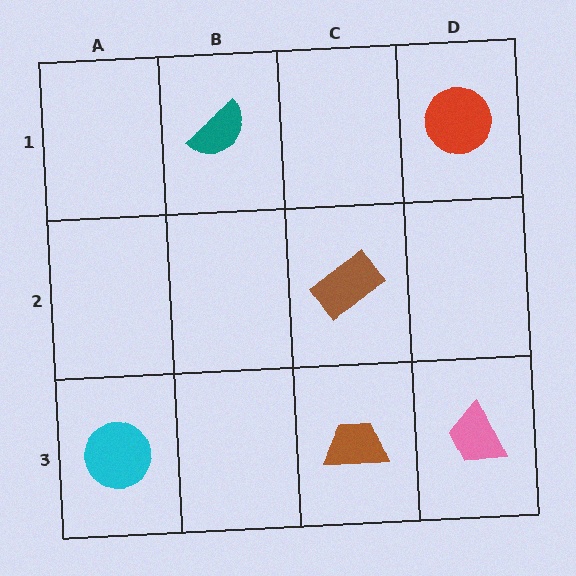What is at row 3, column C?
A brown trapezoid.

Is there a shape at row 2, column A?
No, that cell is empty.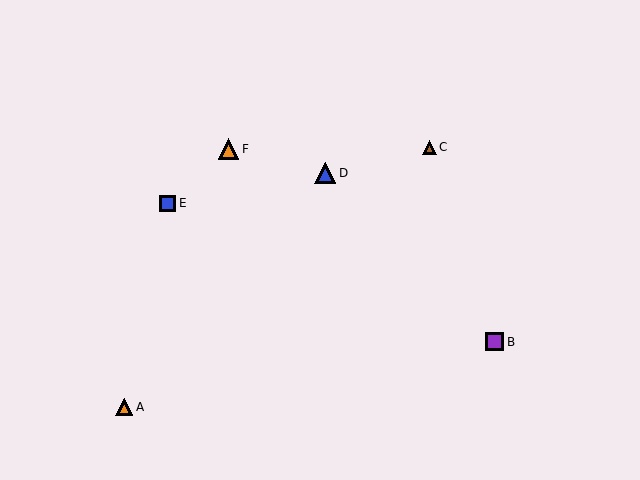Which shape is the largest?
The blue triangle (labeled D) is the largest.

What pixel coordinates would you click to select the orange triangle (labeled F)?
Click at (228, 149) to select the orange triangle F.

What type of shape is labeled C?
Shape C is a brown triangle.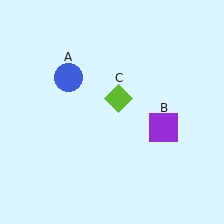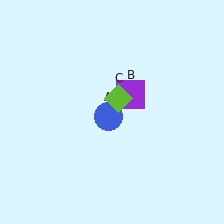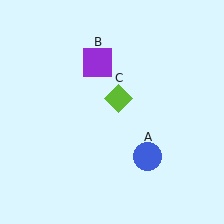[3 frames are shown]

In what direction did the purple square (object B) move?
The purple square (object B) moved up and to the left.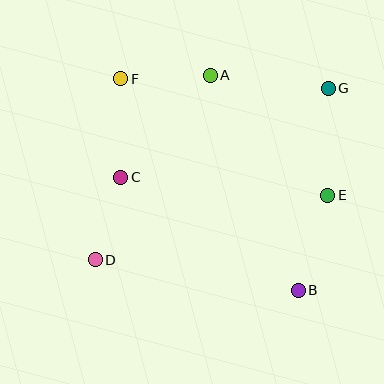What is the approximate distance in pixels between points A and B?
The distance between A and B is approximately 232 pixels.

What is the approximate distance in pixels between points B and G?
The distance between B and G is approximately 204 pixels.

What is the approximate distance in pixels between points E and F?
The distance between E and F is approximately 237 pixels.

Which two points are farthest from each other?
Points D and G are farthest from each other.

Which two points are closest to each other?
Points C and D are closest to each other.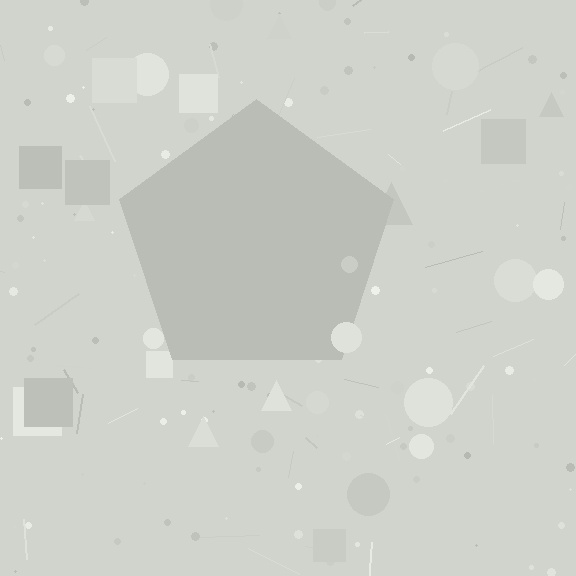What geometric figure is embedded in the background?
A pentagon is embedded in the background.